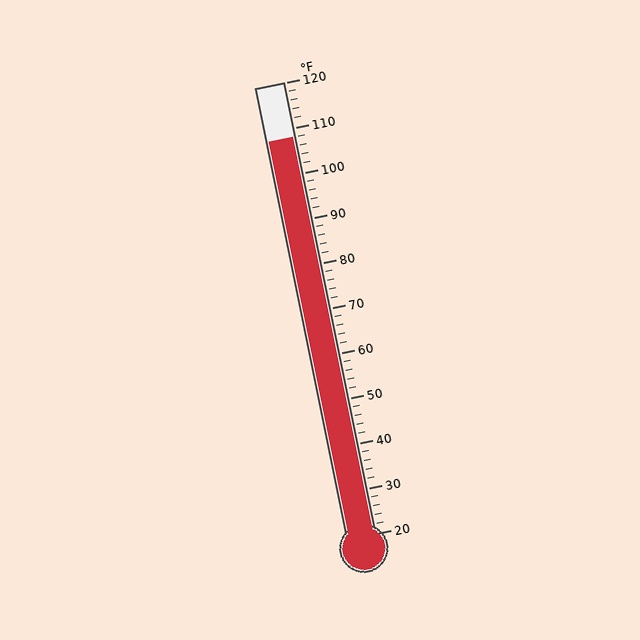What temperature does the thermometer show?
The thermometer shows approximately 108°F.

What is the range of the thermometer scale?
The thermometer scale ranges from 20°F to 120°F.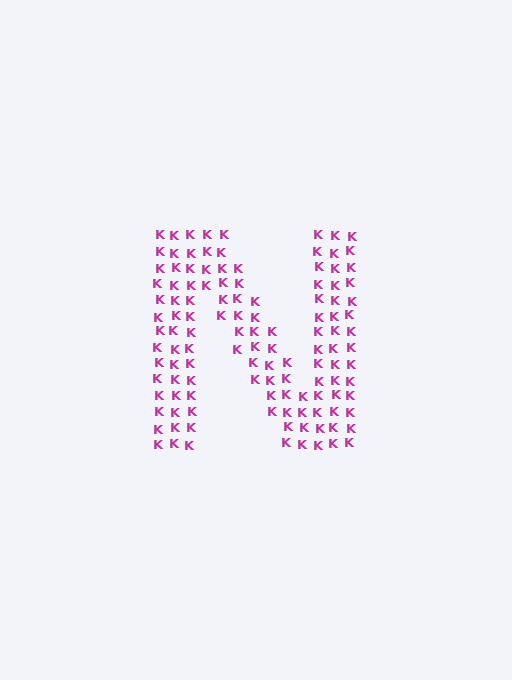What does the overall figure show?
The overall figure shows the letter N.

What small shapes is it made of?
It is made of small letter K's.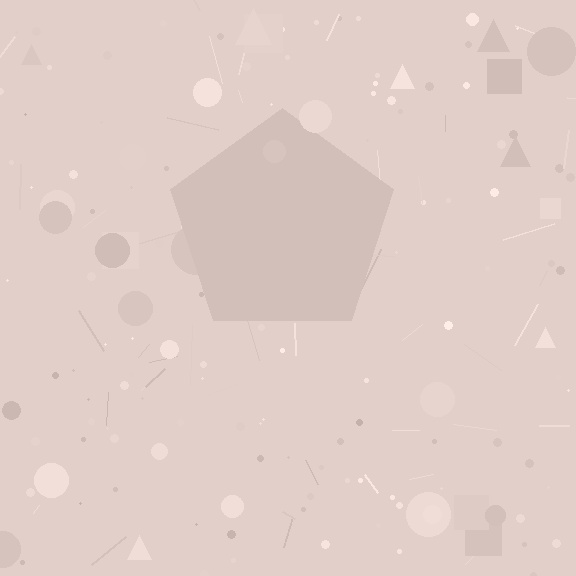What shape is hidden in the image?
A pentagon is hidden in the image.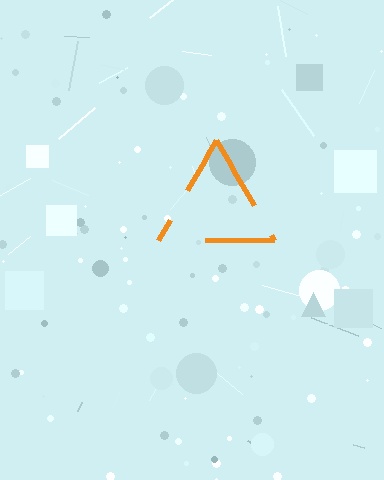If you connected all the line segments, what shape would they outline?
They would outline a triangle.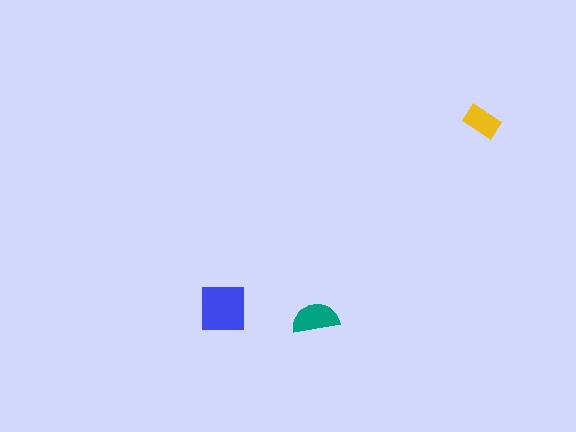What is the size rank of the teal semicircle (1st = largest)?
2nd.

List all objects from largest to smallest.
The blue square, the teal semicircle, the yellow rectangle.